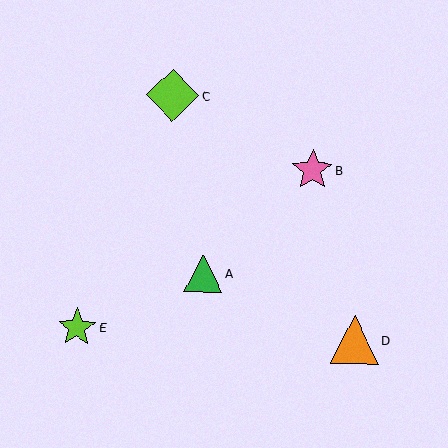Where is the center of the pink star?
The center of the pink star is at (312, 170).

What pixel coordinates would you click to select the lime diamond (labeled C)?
Click at (173, 95) to select the lime diamond C.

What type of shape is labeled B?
Shape B is a pink star.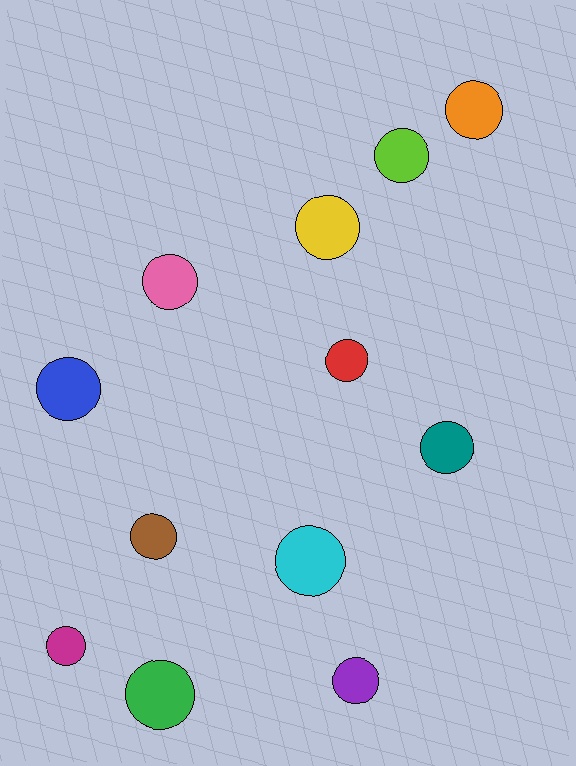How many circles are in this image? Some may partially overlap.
There are 12 circles.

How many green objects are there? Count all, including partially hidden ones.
There is 1 green object.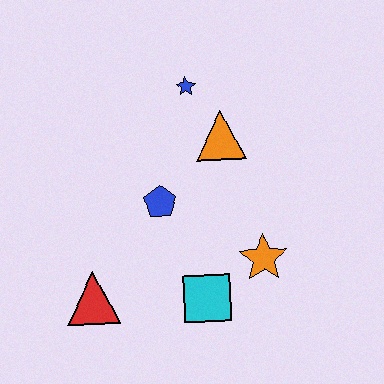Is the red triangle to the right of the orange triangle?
No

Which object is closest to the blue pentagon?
The orange triangle is closest to the blue pentagon.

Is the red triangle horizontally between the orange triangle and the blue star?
No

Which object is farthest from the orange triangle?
The red triangle is farthest from the orange triangle.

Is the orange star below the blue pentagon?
Yes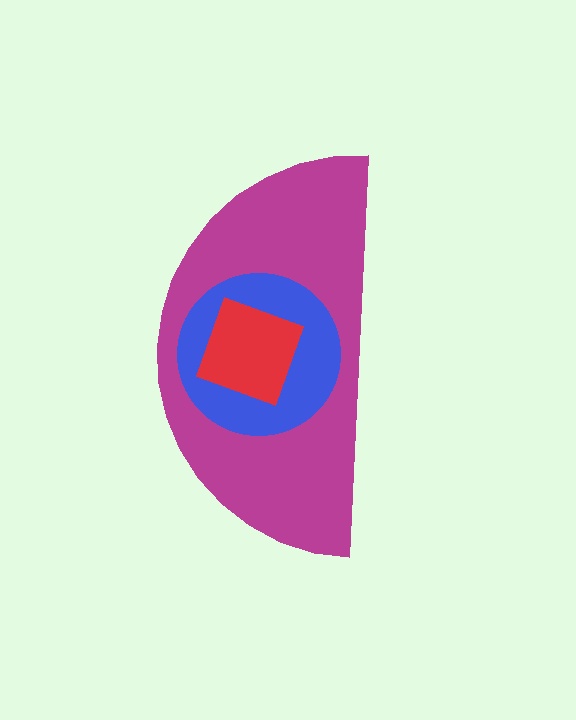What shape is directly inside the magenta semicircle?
The blue circle.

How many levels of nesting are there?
3.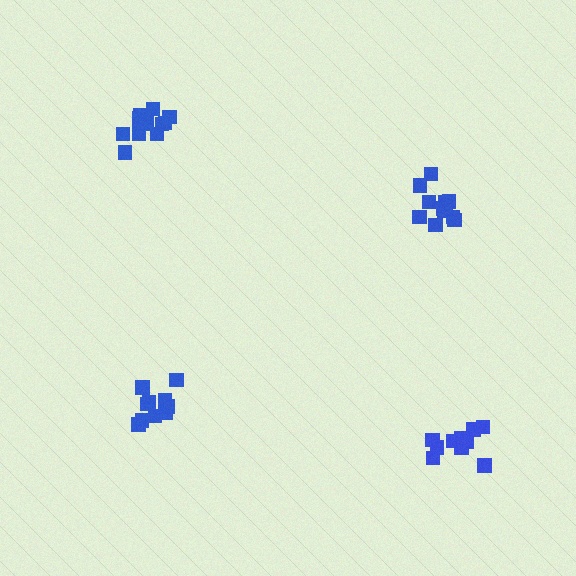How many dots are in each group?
Group 1: 12 dots, Group 2: 10 dots, Group 3: 13 dots, Group 4: 12 dots (47 total).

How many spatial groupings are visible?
There are 4 spatial groupings.